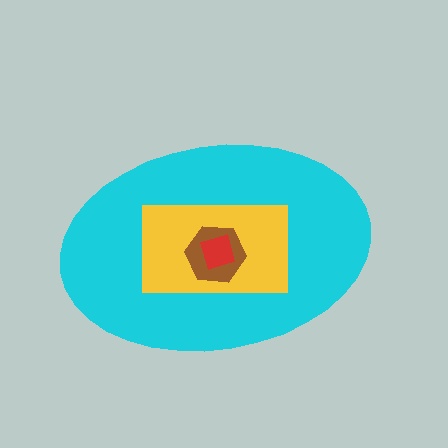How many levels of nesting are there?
4.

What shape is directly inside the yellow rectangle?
The brown hexagon.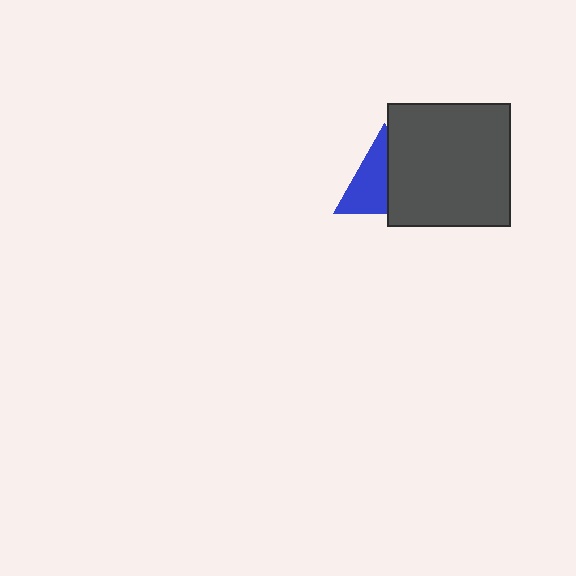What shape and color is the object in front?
The object in front is a dark gray square.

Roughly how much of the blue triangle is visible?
About half of it is visible (roughly 55%).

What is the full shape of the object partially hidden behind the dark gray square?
The partially hidden object is a blue triangle.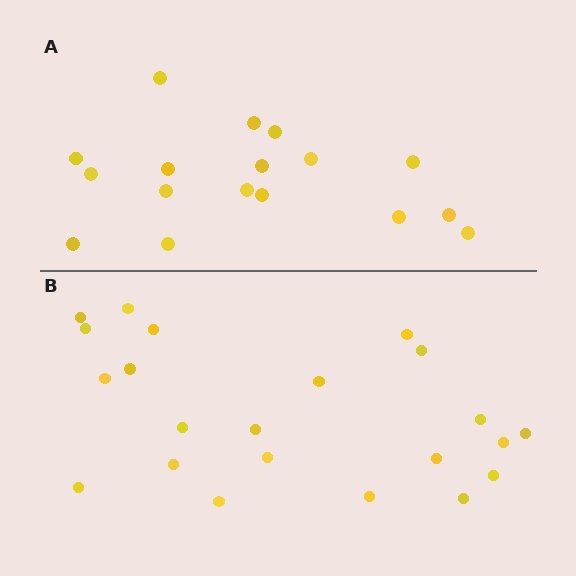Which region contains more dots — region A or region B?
Region B (the bottom region) has more dots.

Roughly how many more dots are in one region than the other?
Region B has about 5 more dots than region A.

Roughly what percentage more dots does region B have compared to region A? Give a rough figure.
About 30% more.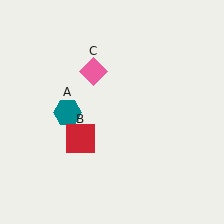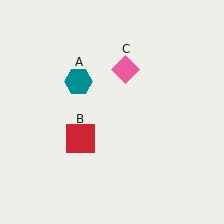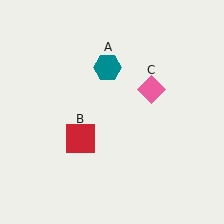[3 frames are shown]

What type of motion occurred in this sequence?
The teal hexagon (object A), pink diamond (object C) rotated clockwise around the center of the scene.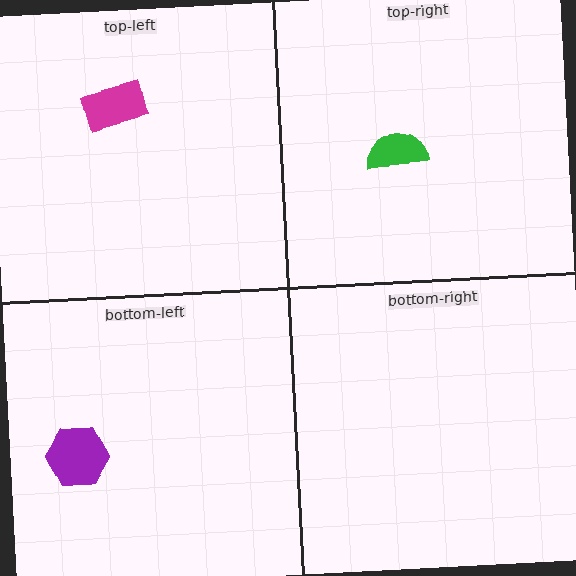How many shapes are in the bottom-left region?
1.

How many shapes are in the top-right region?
1.